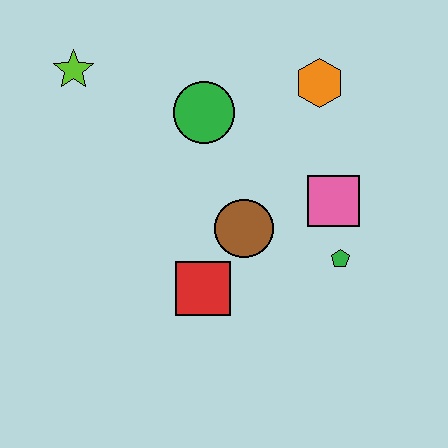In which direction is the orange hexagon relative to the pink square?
The orange hexagon is above the pink square.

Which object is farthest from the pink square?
The lime star is farthest from the pink square.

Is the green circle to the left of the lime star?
No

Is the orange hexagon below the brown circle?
No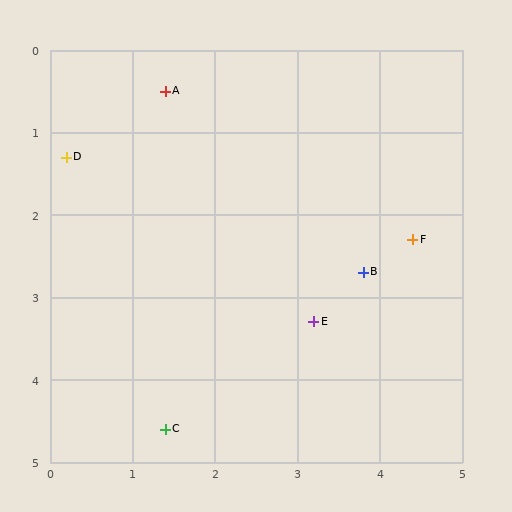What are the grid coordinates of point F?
Point F is at approximately (4.4, 2.3).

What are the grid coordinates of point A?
Point A is at approximately (1.4, 0.5).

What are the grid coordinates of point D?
Point D is at approximately (0.2, 1.3).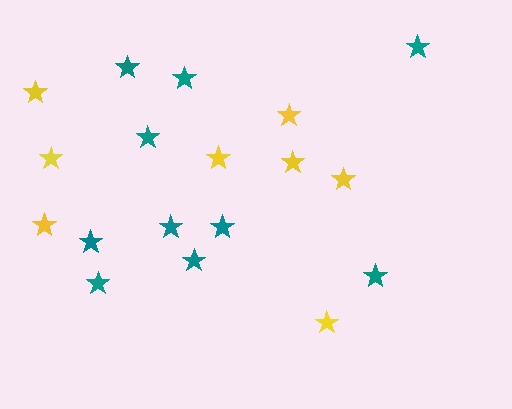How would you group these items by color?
There are 2 groups: one group of yellow stars (8) and one group of teal stars (10).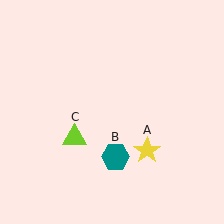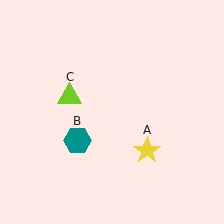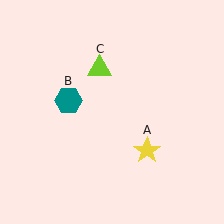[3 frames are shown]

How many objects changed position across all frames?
2 objects changed position: teal hexagon (object B), lime triangle (object C).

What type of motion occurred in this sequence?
The teal hexagon (object B), lime triangle (object C) rotated clockwise around the center of the scene.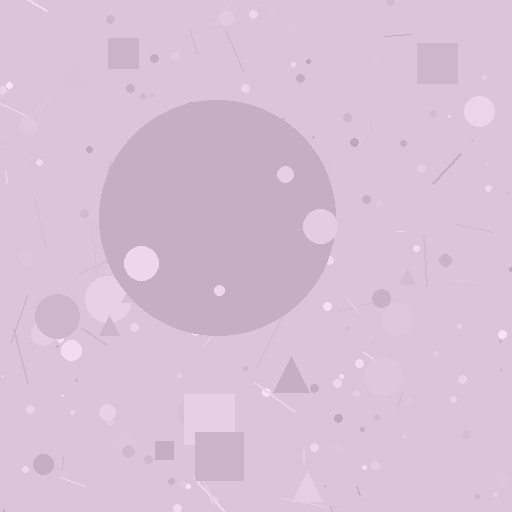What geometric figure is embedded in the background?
A circle is embedded in the background.